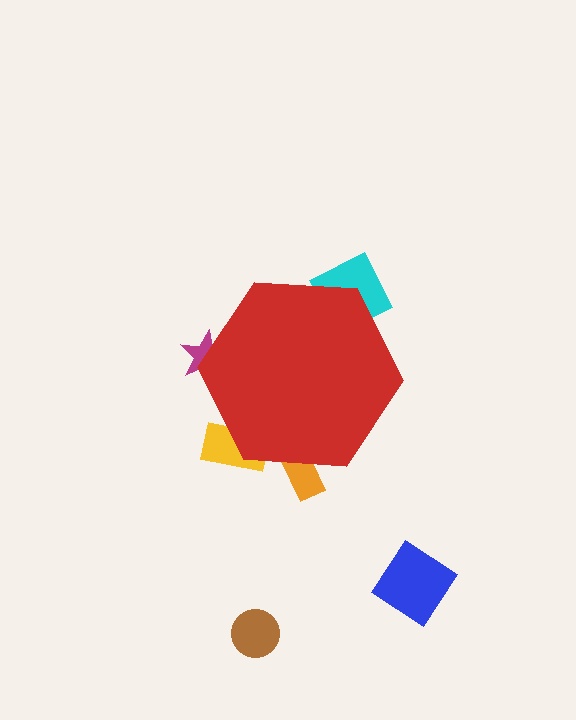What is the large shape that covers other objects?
A red hexagon.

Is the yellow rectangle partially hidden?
Yes, the yellow rectangle is partially hidden behind the red hexagon.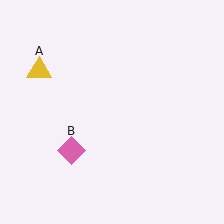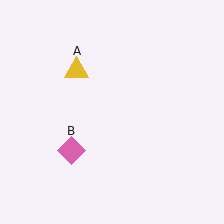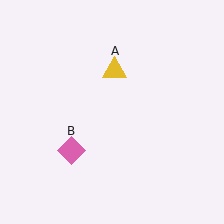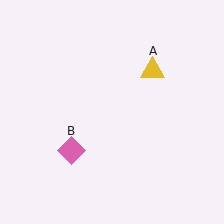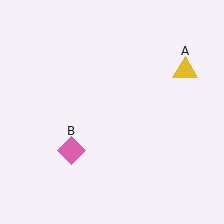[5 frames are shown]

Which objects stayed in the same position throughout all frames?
Pink diamond (object B) remained stationary.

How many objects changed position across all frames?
1 object changed position: yellow triangle (object A).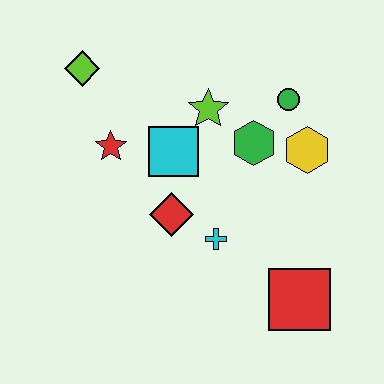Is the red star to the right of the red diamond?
No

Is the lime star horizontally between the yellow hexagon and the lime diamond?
Yes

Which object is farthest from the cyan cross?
The lime diamond is farthest from the cyan cross.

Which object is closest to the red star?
The cyan square is closest to the red star.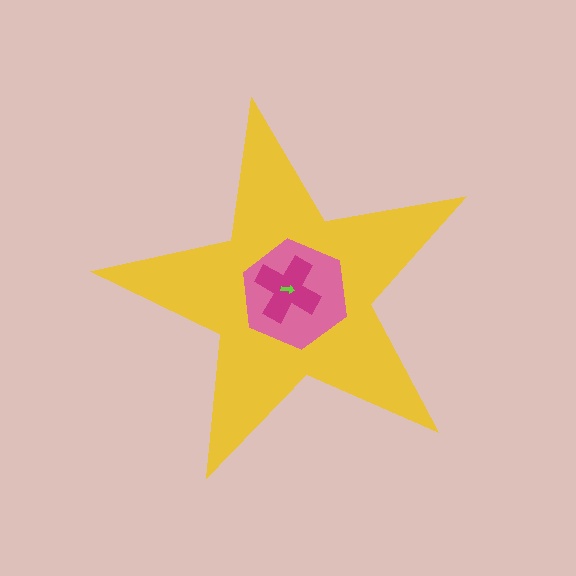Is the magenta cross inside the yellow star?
Yes.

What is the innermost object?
The lime arrow.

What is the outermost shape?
The yellow star.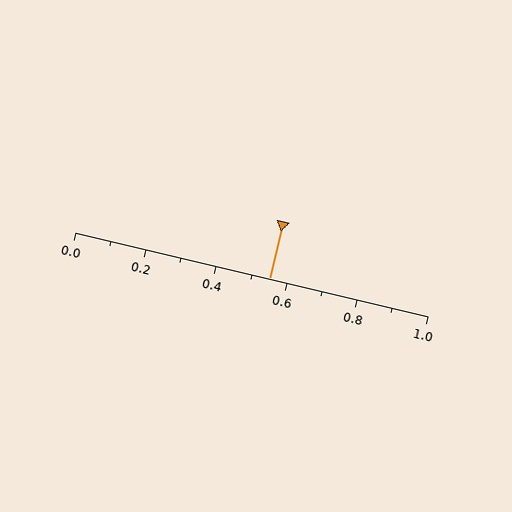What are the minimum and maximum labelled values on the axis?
The axis runs from 0.0 to 1.0.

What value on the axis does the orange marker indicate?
The marker indicates approximately 0.55.